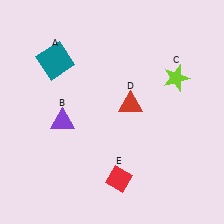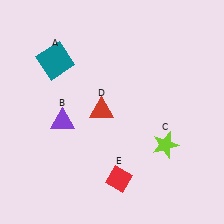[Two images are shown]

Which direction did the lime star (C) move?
The lime star (C) moved down.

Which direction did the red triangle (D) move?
The red triangle (D) moved left.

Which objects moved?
The objects that moved are: the lime star (C), the red triangle (D).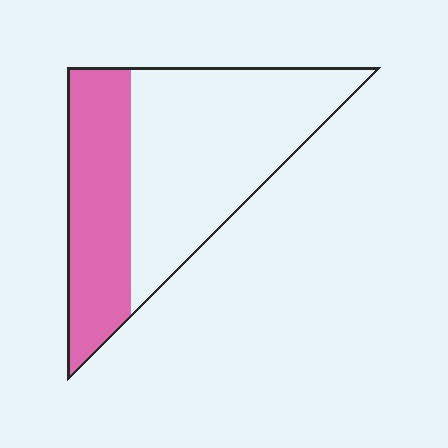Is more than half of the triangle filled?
No.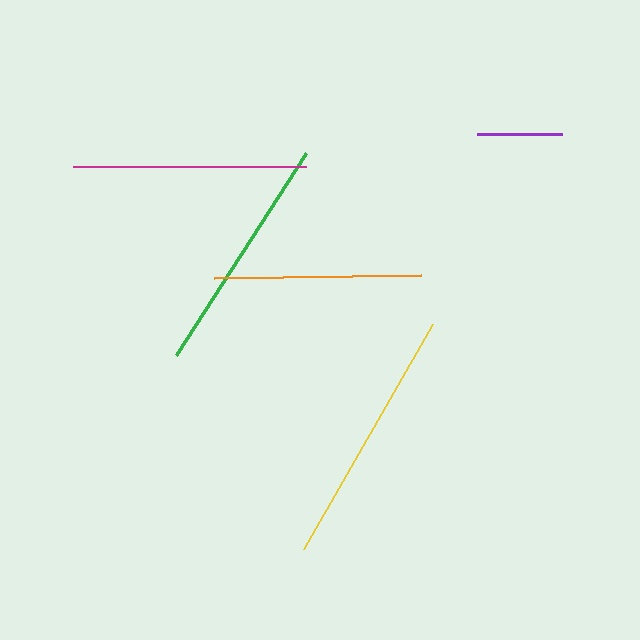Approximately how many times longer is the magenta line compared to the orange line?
The magenta line is approximately 1.1 times the length of the orange line.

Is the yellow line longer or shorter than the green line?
The yellow line is longer than the green line.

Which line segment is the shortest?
The purple line is the shortest at approximately 85 pixels.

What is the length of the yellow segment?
The yellow segment is approximately 260 pixels long.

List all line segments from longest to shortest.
From longest to shortest: yellow, green, magenta, orange, purple.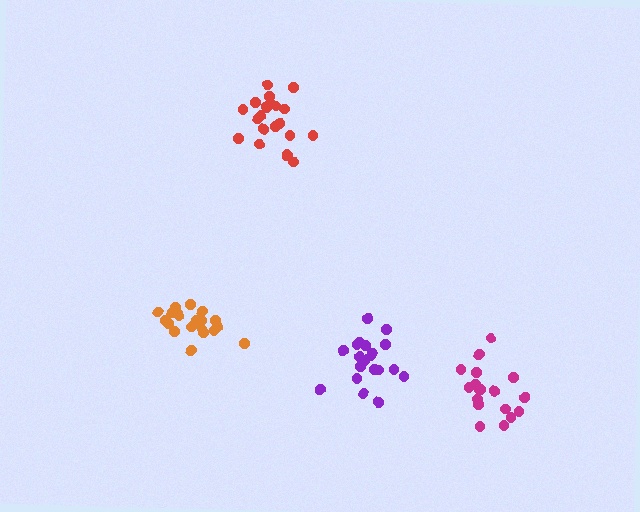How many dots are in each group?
Group 1: 21 dots, Group 2: 20 dots, Group 3: 18 dots, Group 4: 20 dots (79 total).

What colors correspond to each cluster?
The clusters are colored: red, orange, magenta, purple.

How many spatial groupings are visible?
There are 4 spatial groupings.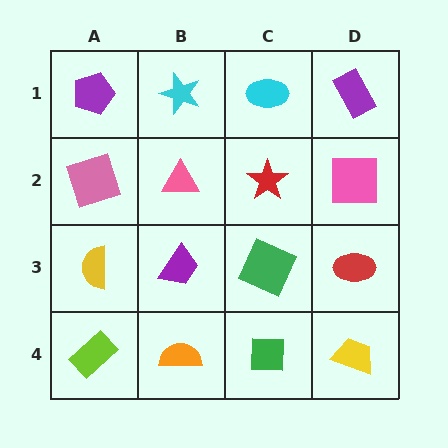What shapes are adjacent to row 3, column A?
A pink square (row 2, column A), a lime rectangle (row 4, column A), a purple trapezoid (row 3, column B).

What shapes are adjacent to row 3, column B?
A pink triangle (row 2, column B), an orange semicircle (row 4, column B), a yellow semicircle (row 3, column A), a green square (row 3, column C).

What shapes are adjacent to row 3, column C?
A red star (row 2, column C), a green square (row 4, column C), a purple trapezoid (row 3, column B), a red ellipse (row 3, column D).